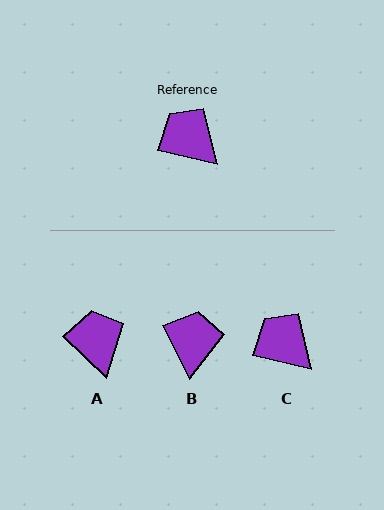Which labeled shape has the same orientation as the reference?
C.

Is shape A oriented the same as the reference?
No, it is off by about 31 degrees.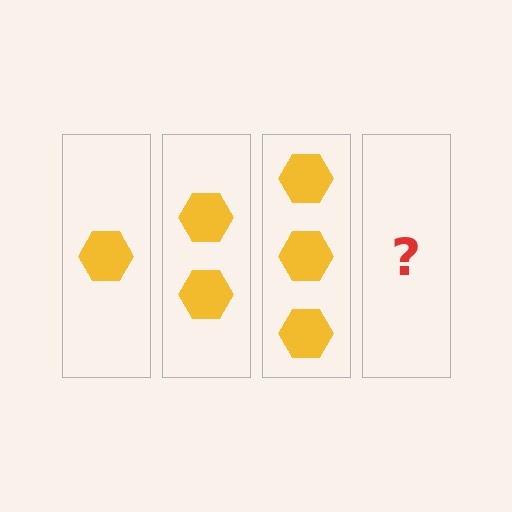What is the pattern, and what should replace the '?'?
The pattern is that each step adds one more hexagon. The '?' should be 4 hexagons.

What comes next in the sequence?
The next element should be 4 hexagons.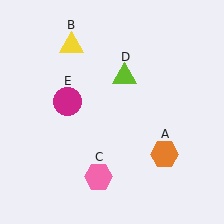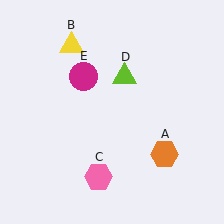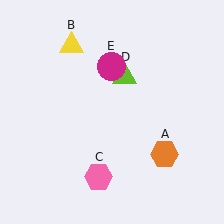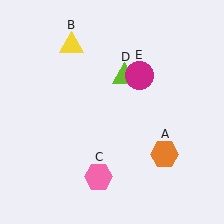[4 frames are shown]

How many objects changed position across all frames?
1 object changed position: magenta circle (object E).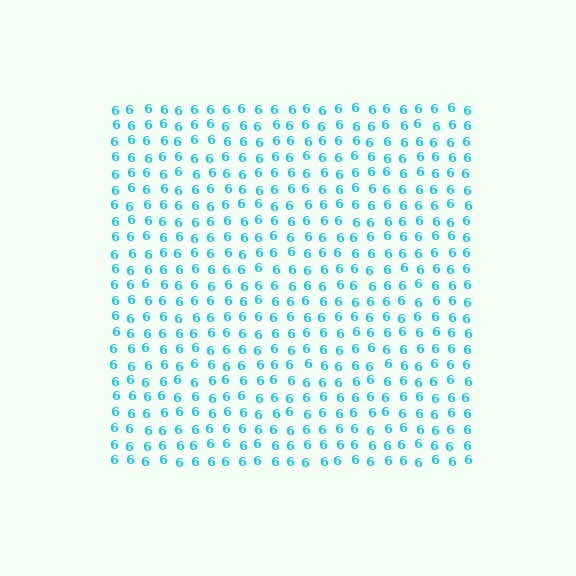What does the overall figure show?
The overall figure shows a square.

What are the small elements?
The small elements are digit 6's.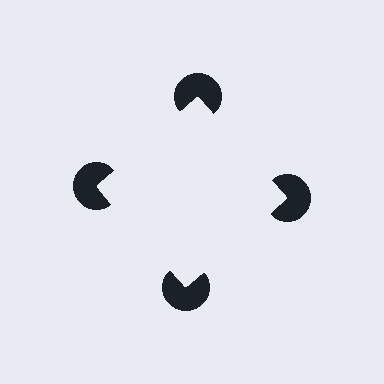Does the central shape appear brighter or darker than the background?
It typically appears slightly brighter than the background, even though no actual brightness change is drawn.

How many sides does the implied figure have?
4 sides.